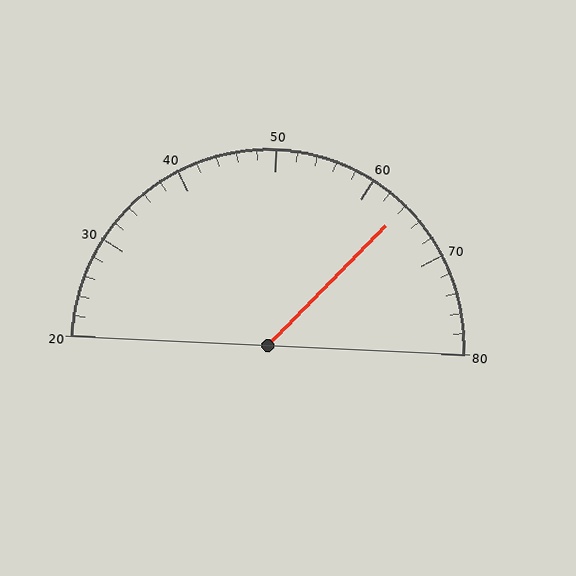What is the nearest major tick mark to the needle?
The nearest major tick mark is 60.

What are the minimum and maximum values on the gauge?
The gauge ranges from 20 to 80.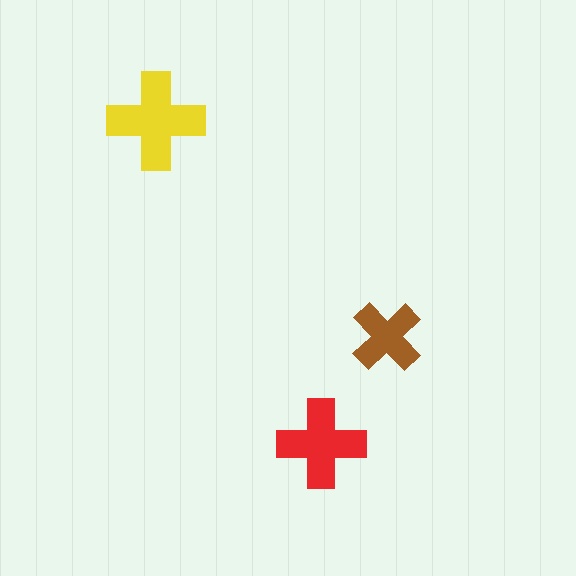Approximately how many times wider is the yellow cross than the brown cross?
About 1.5 times wider.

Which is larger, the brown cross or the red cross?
The red one.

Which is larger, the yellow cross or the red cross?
The yellow one.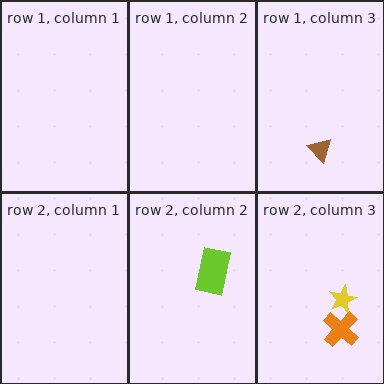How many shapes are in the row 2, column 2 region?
1.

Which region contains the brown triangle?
The row 1, column 3 region.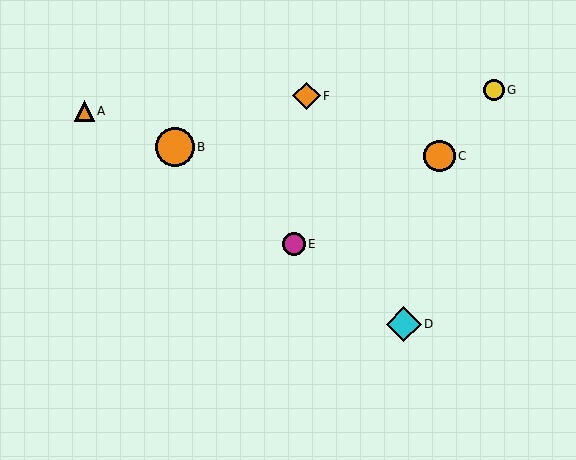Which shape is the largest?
The orange circle (labeled B) is the largest.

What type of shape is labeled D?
Shape D is a cyan diamond.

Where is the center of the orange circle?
The center of the orange circle is at (175, 147).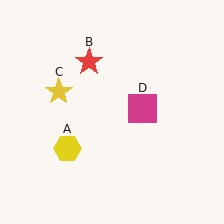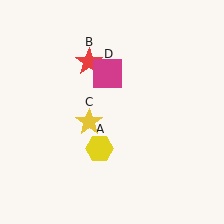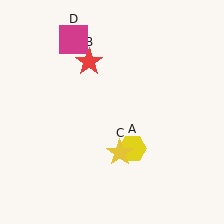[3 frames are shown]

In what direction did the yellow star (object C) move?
The yellow star (object C) moved down and to the right.